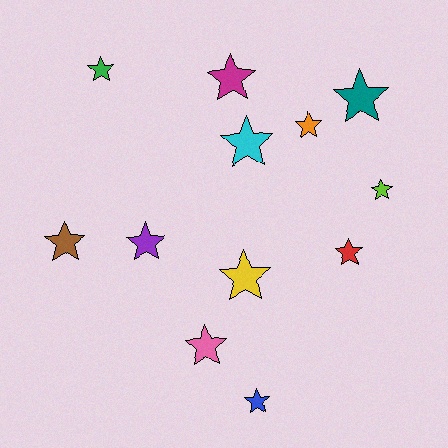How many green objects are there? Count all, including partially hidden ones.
There is 1 green object.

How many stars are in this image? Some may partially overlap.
There are 12 stars.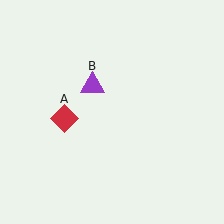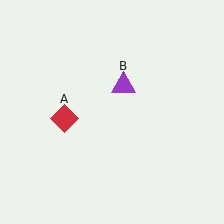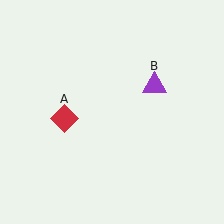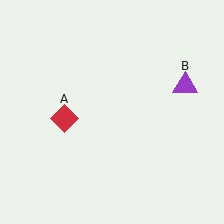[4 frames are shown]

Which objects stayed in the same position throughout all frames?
Red diamond (object A) remained stationary.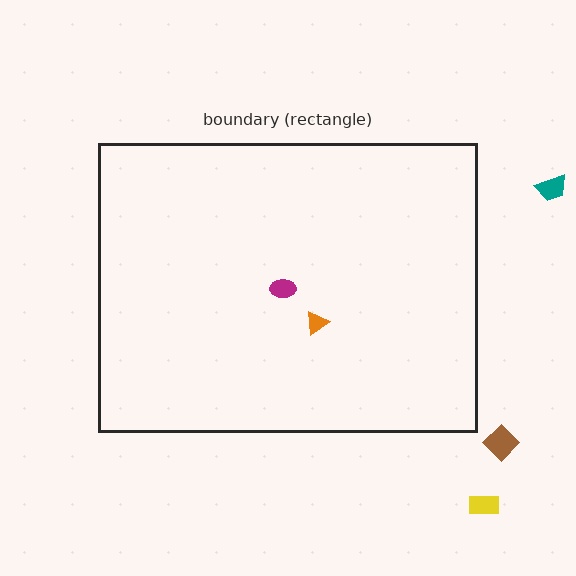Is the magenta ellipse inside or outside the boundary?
Inside.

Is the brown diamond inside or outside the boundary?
Outside.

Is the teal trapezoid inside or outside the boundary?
Outside.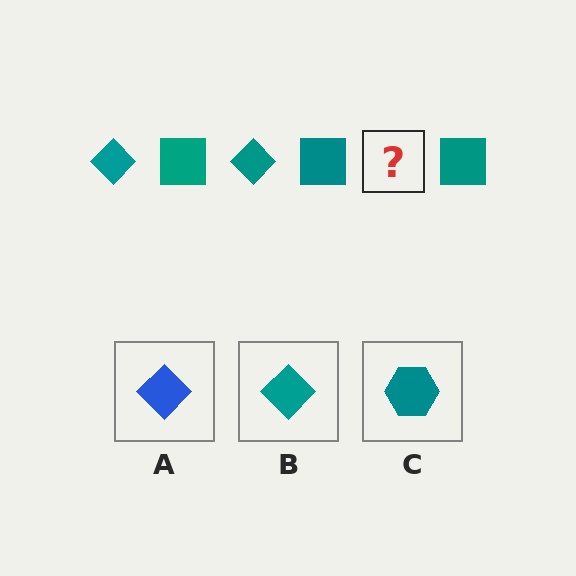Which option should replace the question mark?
Option B.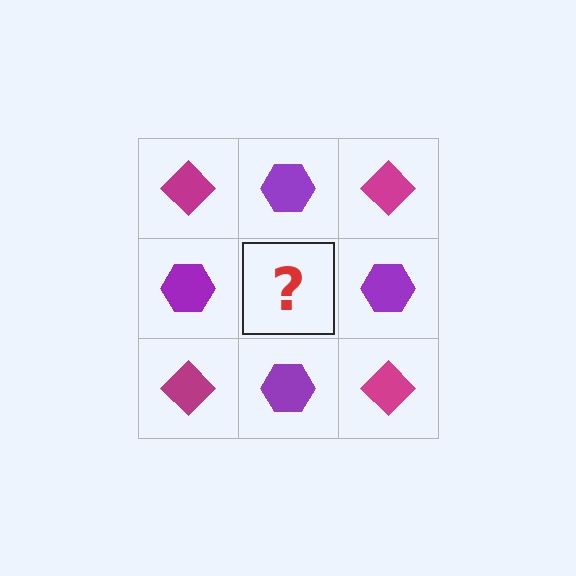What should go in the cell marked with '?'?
The missing cell should contain a magenta diamond.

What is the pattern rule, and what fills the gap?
The rule is that it alternates magenta diamond and purple hexagon in a checkerboard pattern. The gap should be filled with a magenta diamond.